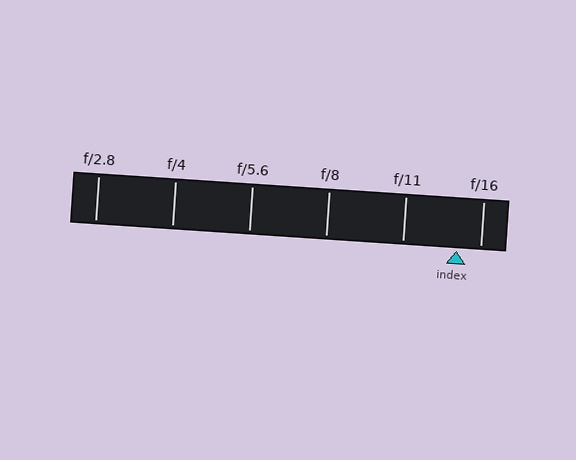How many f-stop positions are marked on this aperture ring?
There are 6 f-stop positions marked.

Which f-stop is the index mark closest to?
The index mark is closest to f/16.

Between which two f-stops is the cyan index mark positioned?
The index mark is between f/11 and f/16.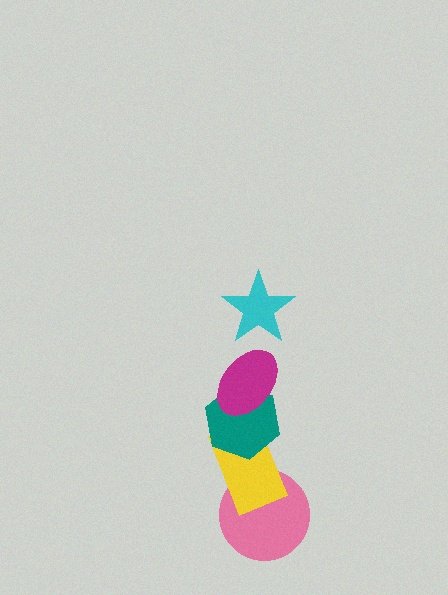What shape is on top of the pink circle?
The yellow rectangle is on top of the pink circle.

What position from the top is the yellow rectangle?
The yellow rectangle is 4th from the top.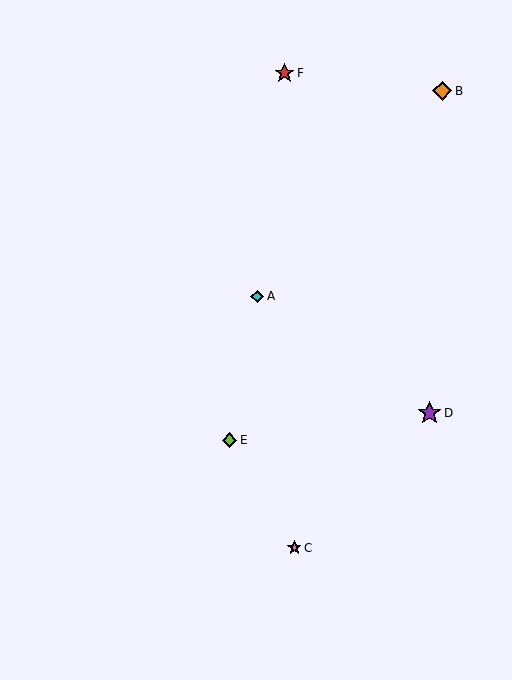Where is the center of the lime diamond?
The center of the lime diamond is at (230, 440).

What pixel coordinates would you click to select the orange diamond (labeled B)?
Click at (442, 91) to select the orange diamond B.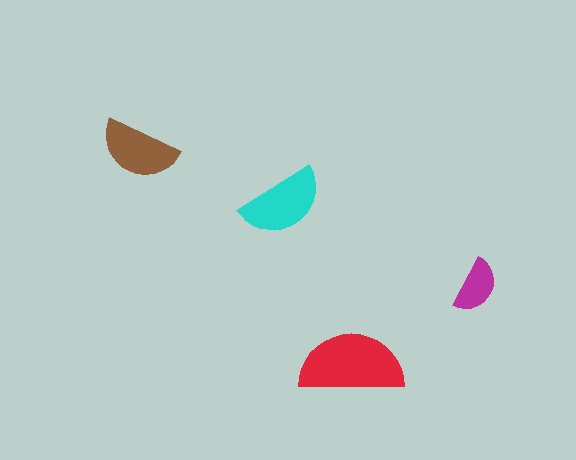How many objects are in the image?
There are 4 objects in the image.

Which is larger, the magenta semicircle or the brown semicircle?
The brown one.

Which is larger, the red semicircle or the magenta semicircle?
The red one.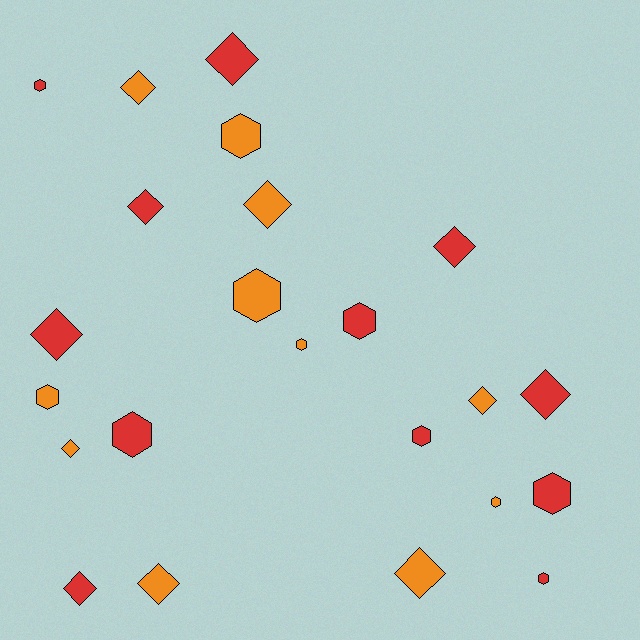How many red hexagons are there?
There are 6 red hexagons.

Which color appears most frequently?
Red, with 12 objects.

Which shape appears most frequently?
Diamond, with 12 objects.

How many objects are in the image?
There are 23 objects.